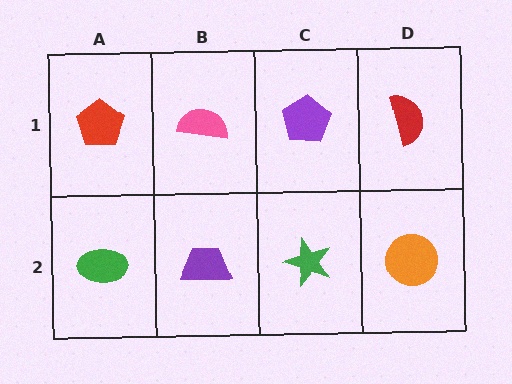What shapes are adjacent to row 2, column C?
A purple pentagon (row 1, column C), a purple trapezoid (row 2, column B), an orange circle (row 2, column D).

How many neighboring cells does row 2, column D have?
2.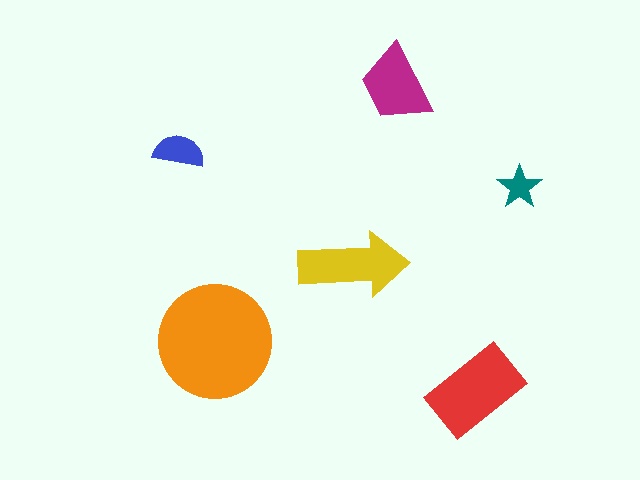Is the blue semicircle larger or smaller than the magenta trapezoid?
Smaller.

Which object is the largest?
The orange circle.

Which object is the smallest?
The teal star.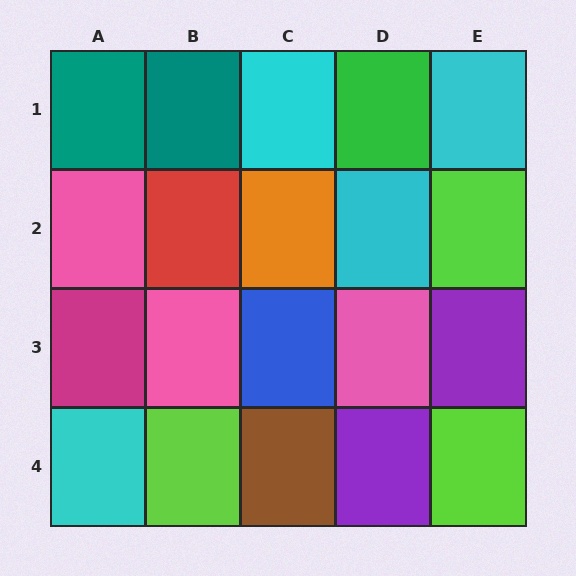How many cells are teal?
2 cells are teal.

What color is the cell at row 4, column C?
Brown.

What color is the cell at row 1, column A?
Teal.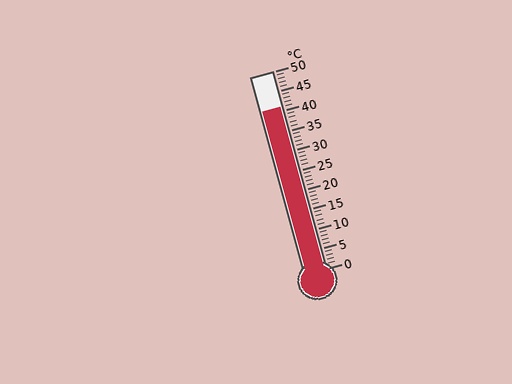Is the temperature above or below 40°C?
The temperature is above 40°C.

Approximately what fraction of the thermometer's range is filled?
The thermometer is filled to approximately 80% of its range.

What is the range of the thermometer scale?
The thermometer scale ranges from 0°C to 50°C.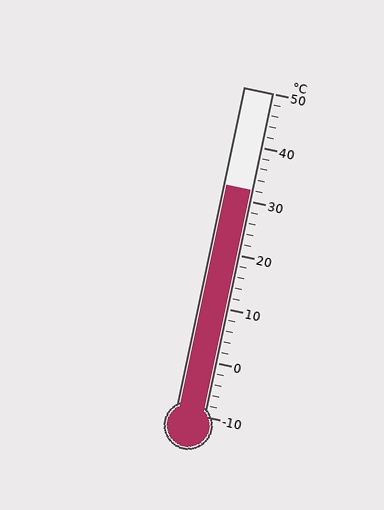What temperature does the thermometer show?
The thermometer shows approximately 32°C.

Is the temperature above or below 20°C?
The temperature is above 20°C.